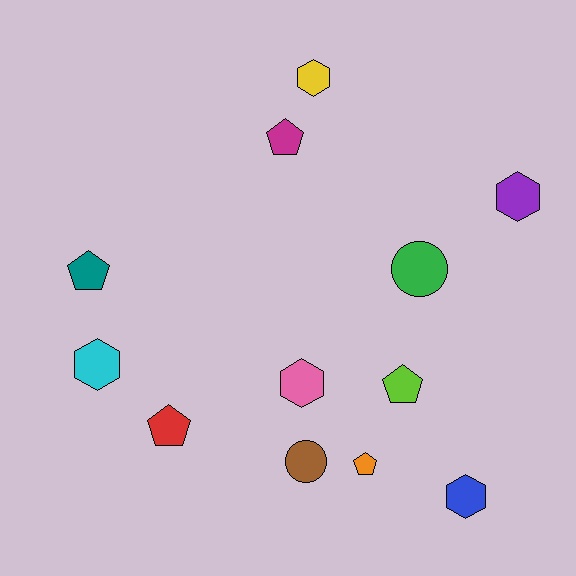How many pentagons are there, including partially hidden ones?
There are 5 pentagons.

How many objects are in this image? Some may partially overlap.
There are 12 objects.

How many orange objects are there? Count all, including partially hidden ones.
There is 1 orange object.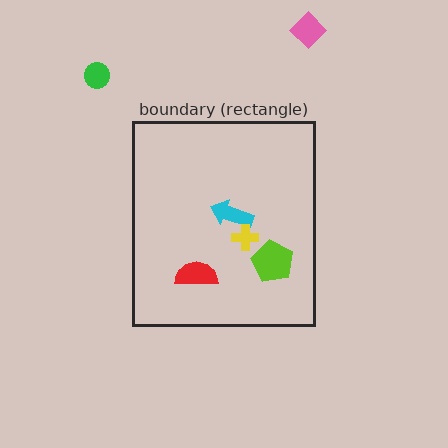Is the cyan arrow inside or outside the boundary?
Inside.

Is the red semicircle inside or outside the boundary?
Inside.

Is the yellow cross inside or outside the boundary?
Inside.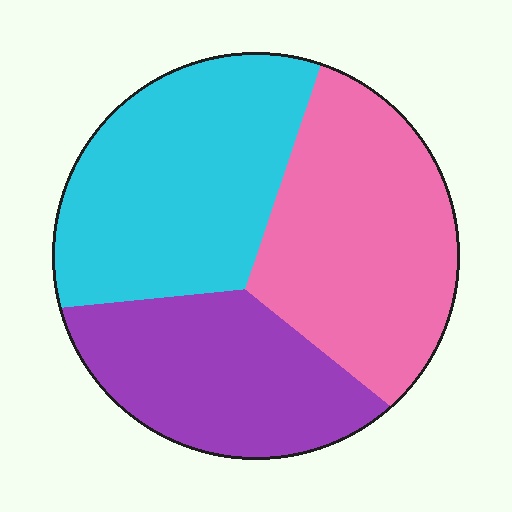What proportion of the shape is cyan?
Cyan takes up about three eighths (3/8) of the shape.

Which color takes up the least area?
Purple, at roughly 30%.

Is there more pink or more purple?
Pink.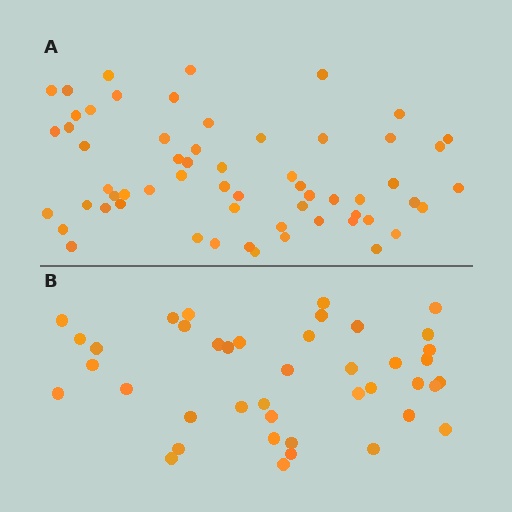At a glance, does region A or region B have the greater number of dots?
Region A (the top region) has more dots.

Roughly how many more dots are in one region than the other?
Region A has approximately 20 more dots than region B.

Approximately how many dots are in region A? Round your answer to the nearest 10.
About 60 dots.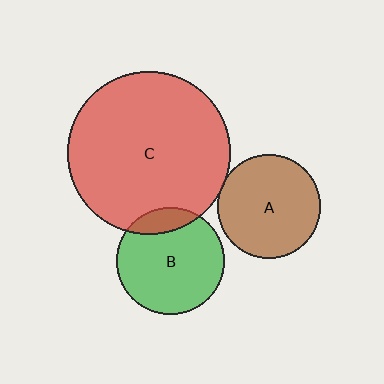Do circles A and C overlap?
Yes.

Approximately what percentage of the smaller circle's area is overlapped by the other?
Approximately 5%.